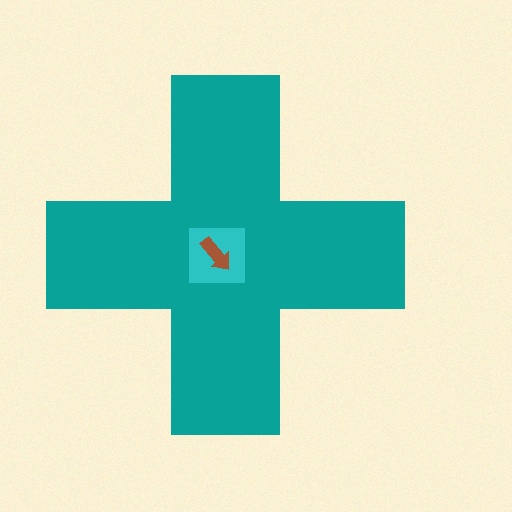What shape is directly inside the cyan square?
The brown arrow.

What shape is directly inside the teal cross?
The cyan square.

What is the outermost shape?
The teal cross.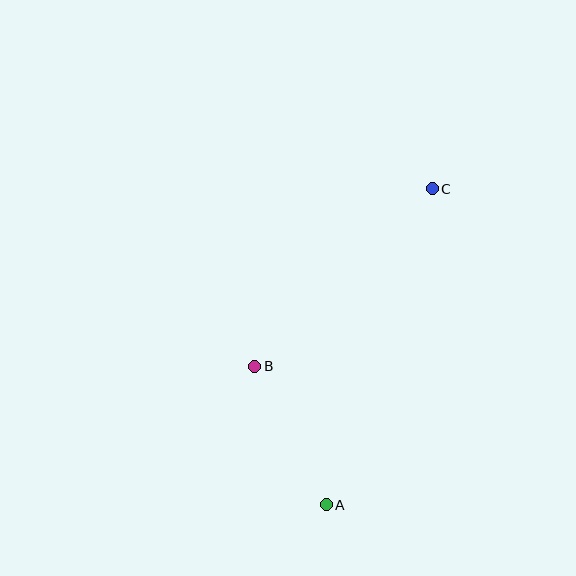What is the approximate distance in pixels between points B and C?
The distance between B and C is approximately 251 pixels.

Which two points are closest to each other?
Points A and B are closest to each other.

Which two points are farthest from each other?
Points A and C are farthest from each other.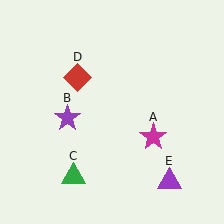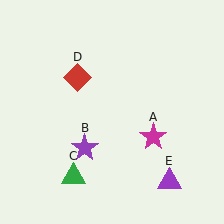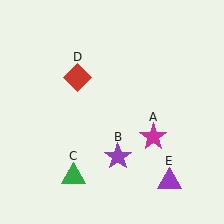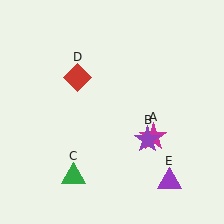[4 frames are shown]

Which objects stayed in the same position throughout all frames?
Magenta star (object A) and green triangle (object C) and red diamond (object D) and purple triangle (object E) remained stationary.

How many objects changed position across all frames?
1 object changed position: purple star (object B).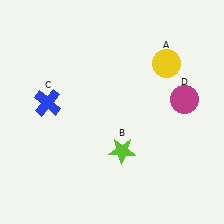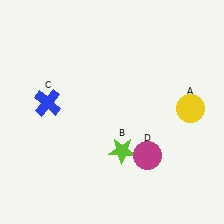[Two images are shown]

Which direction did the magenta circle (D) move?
The magenta circle (D) moved down.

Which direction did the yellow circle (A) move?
The yellow circle (A) moved down.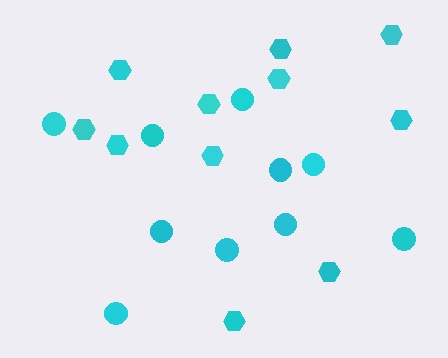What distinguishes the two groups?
There are 2 groups: one group of hexagons (11) and one group of circles (10).